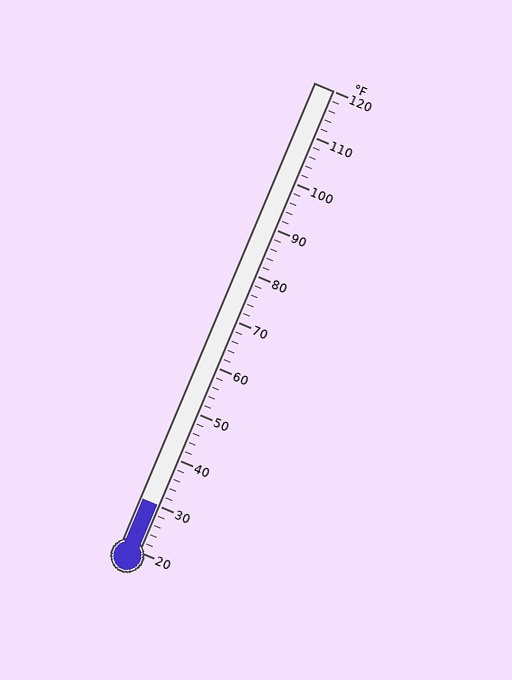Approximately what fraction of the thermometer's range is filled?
The thermometer is filled to approximately 10% of its range.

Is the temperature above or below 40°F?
The temperature is below 40°F.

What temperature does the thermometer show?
The thermometer shows approximately 30°F.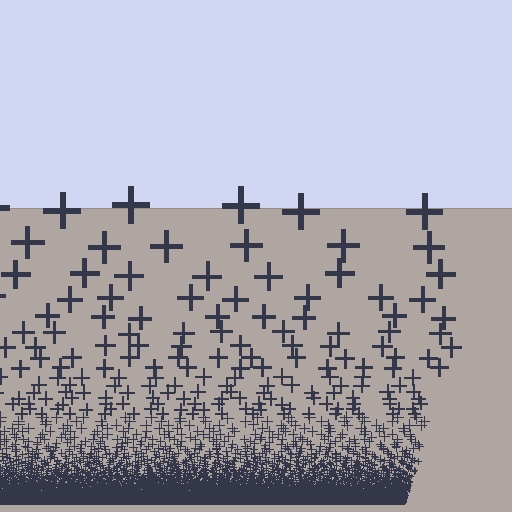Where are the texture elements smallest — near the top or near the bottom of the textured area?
Near the bottom.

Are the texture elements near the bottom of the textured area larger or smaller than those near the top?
Smaller. The gradient is inverted — elements near the bottom are smaller and denser.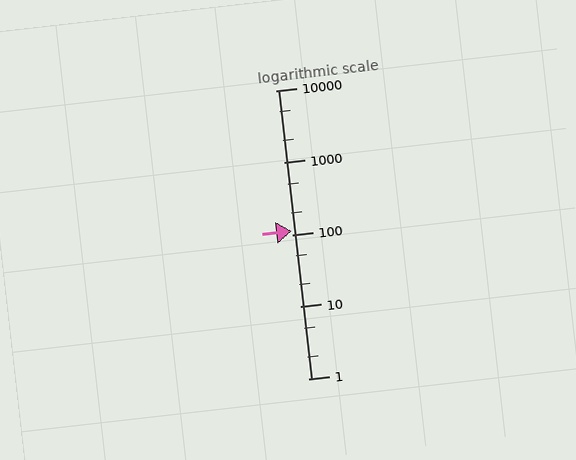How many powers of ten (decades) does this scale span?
The scale spans 4 decades, from 1 to 10000.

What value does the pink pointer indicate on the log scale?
The pointer indicates approximately 110.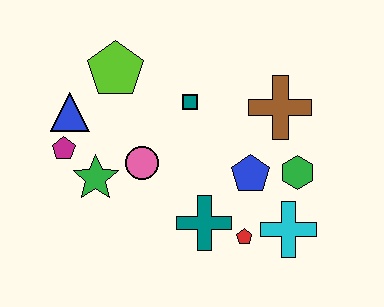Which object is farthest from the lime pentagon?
The cyan cross is farthest from the lime pentagon.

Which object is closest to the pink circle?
The green star is closest to the pink circle.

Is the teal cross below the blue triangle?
Yes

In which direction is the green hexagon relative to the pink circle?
The green hexagon is to the right of the pink circle.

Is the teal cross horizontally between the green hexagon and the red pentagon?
No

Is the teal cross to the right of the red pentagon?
No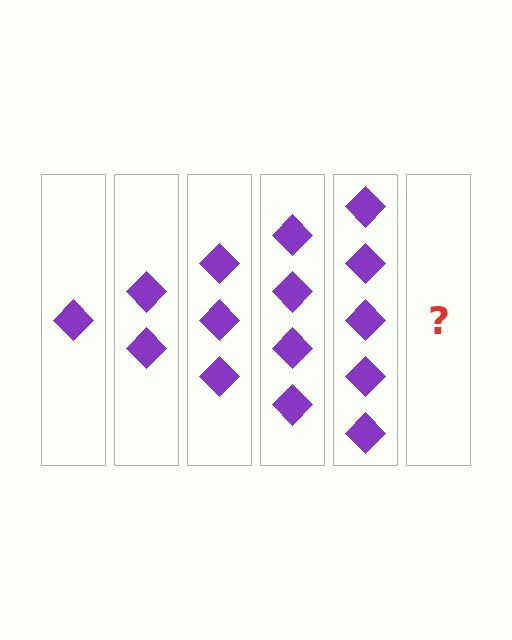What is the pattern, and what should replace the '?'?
The pattern is that each step adds one more diamond. The '?' should be 6 diamonds.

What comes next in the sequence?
The next element should be 6 diamonds.